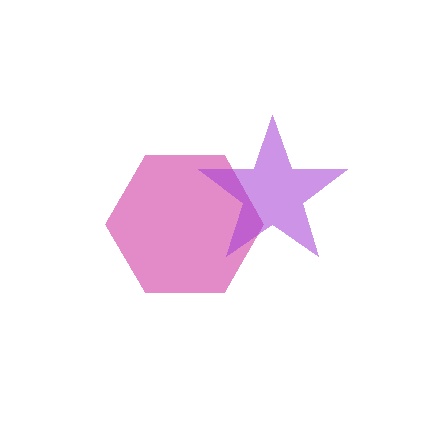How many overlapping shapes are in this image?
There are 2 overlapping shapes in the image.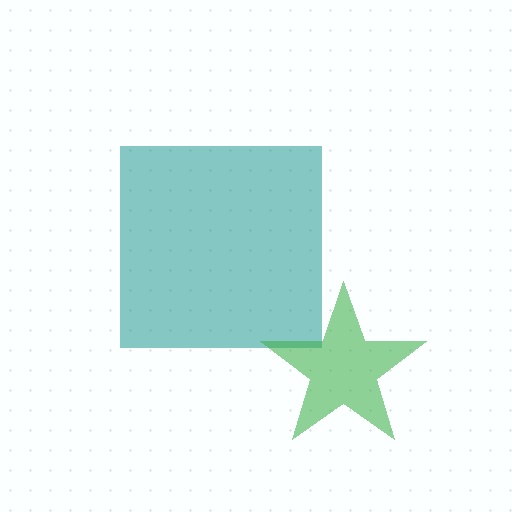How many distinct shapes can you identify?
There are 2 distinct shapes: a teal square, a green star.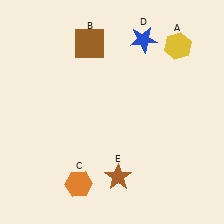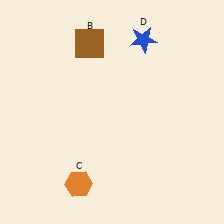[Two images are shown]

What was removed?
The brown star (E), the yellow hexagon (A) were removed in Image 2.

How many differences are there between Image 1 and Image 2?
There are 2 differences between the two images.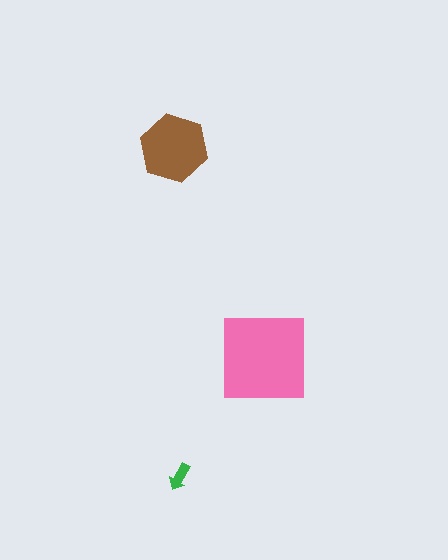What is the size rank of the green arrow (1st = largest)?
3rd.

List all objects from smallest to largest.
The green arrow, the brown hexagon, the pink square.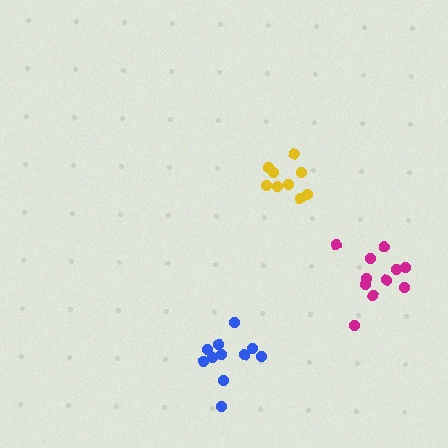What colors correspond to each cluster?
The clusters are colored: blue, yellow, magenta.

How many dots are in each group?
Group 1: 11 dots, Group 2: 9 dots, Group 3: 11 dots (31 total).